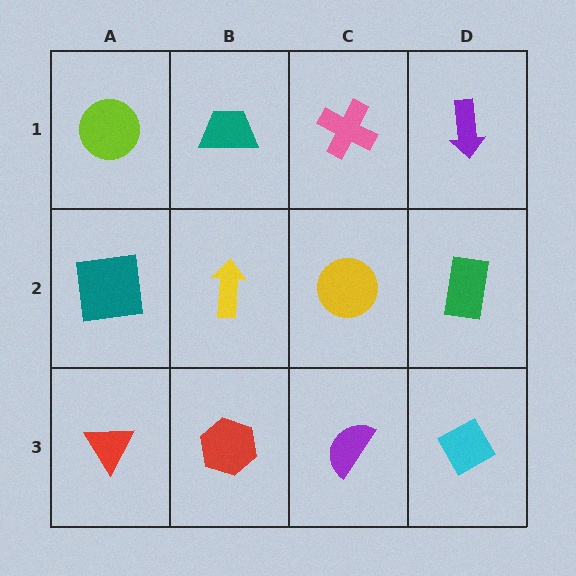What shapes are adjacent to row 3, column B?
A yellow arrow (row 2, column B), a red triangle (row 3, column A), a purple semicircle (row 3, column C).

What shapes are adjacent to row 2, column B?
A teal trapezoid (row 1, column B), a red hexagon (row 3, column B), a teal square (row 2, column A), a yellow circle (row 2, column C).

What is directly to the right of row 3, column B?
A purple semicircle.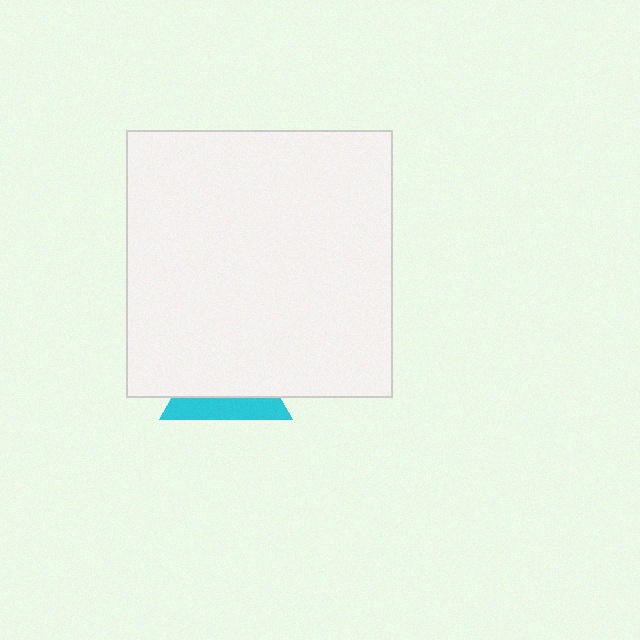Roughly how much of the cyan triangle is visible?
A small part of it is visible (roughly 34%).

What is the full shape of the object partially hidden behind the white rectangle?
The partially hidden object is a cyan triangle.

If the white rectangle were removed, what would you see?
You would see the complete cyan triangle.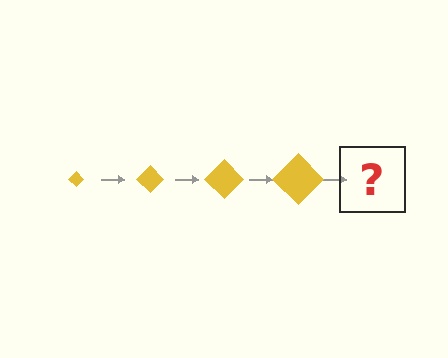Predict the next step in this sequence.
The next step is a yellow diamond, larger than the previous one.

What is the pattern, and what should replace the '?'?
The pattern is that the diamond gets progressively larger each step. The '?' should be a yellow diamond, larger than the previous one.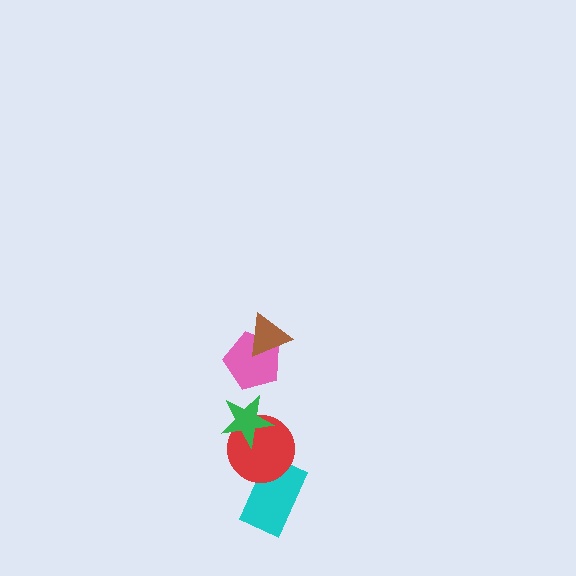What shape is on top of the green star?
The pink pentagon is on top of the green star.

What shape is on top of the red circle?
The green star is on top of the red circle.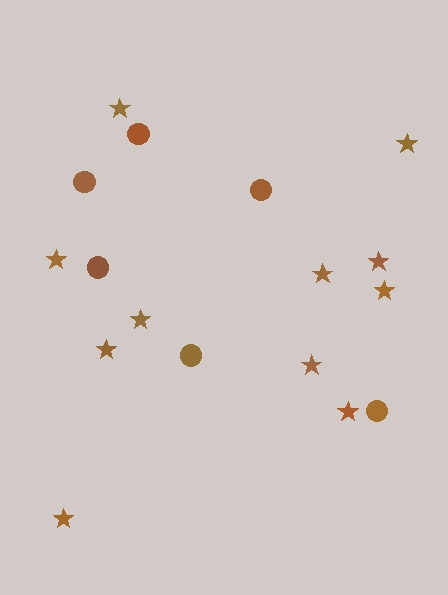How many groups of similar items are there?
There are 2 groups: one group of stars (11) and one group of circles (6).